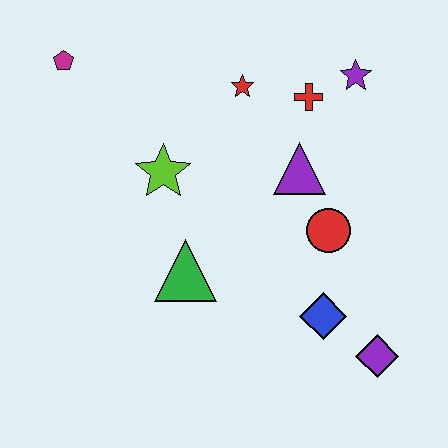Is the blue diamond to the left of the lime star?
No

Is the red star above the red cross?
Yes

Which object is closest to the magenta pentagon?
The lime star is closest to the magenta pentagon.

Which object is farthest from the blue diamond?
The magenta pentagon is farthest from the blue diamond.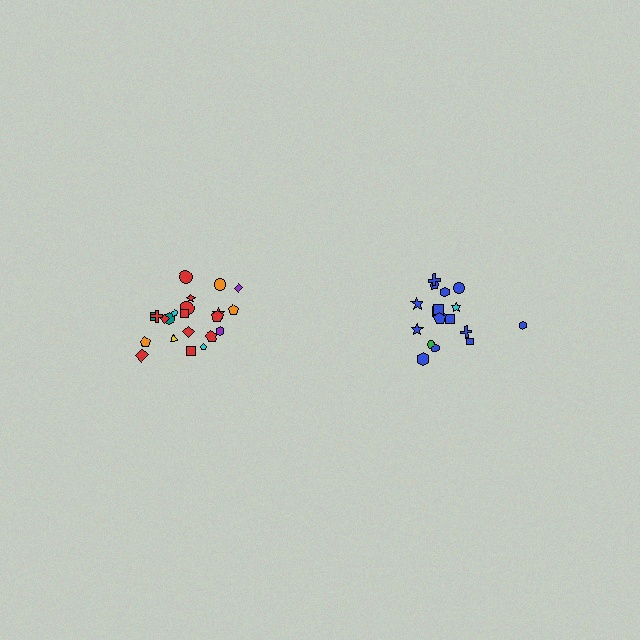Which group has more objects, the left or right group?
The left group.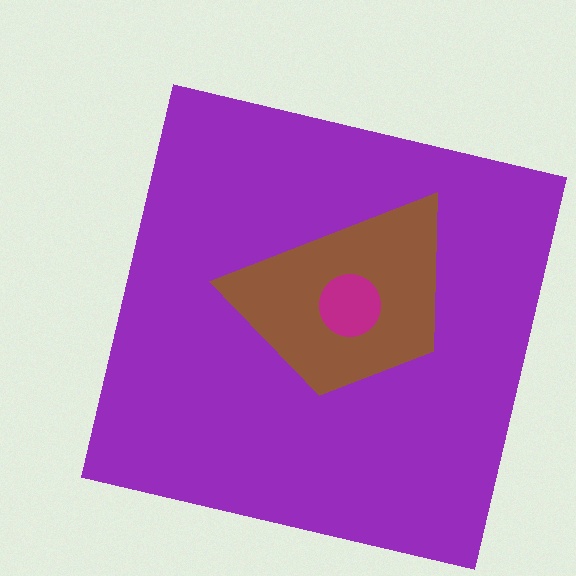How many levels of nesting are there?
3.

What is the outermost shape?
The purple square.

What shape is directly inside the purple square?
The brown trapezoid.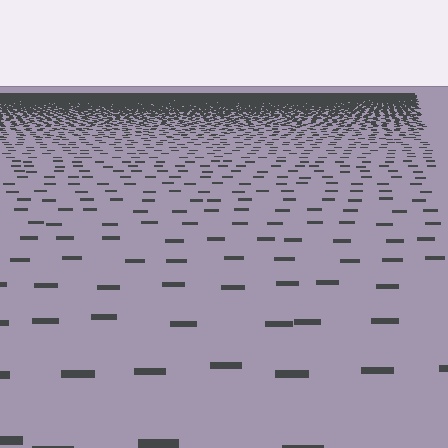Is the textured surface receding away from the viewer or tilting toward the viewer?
The surface is receding away from the viewer. Texture elements get smaller and denser toward the top.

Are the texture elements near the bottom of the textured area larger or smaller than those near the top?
Larger. Near the bottom, elements are closer to the viewer and appear at a bigger on-screen size.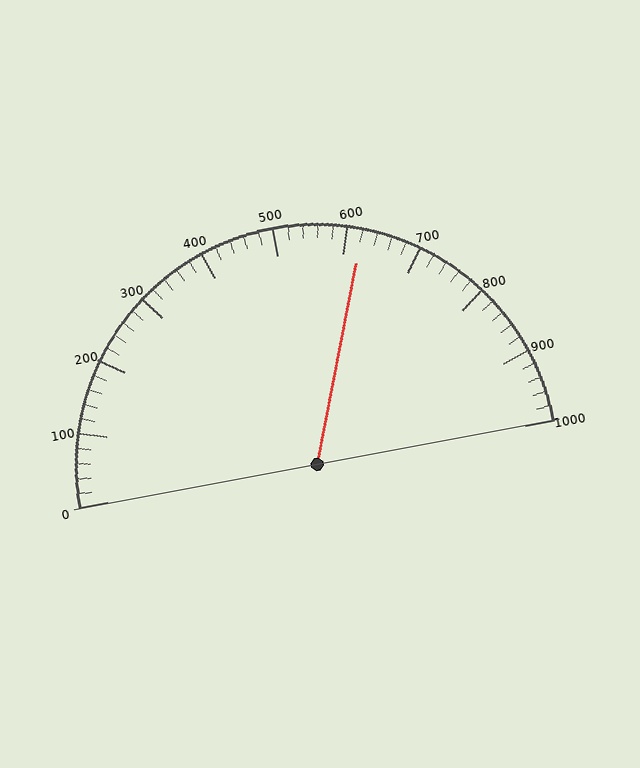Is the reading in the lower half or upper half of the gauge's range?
The reading is in the upper half of the range (0 to 1000).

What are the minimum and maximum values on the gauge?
The gauge ranges from 0 to 1000.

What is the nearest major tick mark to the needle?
The nearest major tick mark is 600.